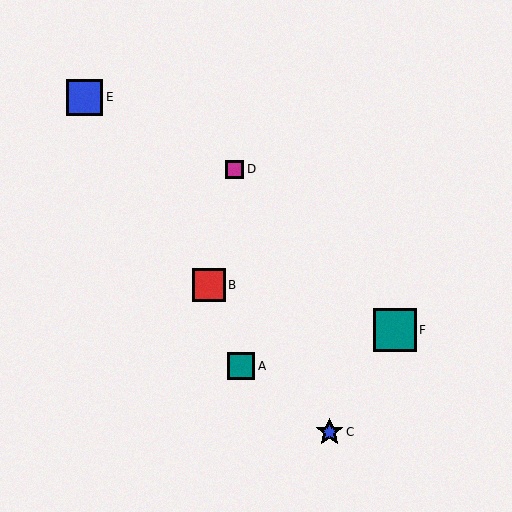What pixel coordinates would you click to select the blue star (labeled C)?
Click at (329, 432) to select the blue star C.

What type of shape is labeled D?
Shape D is a magenta square.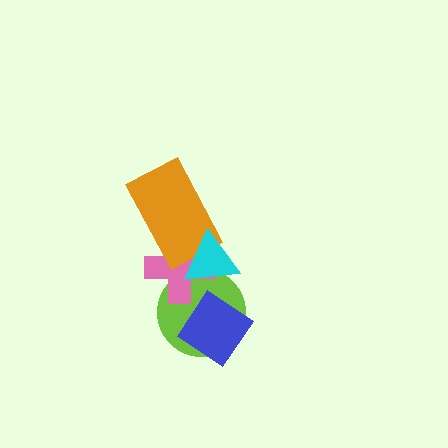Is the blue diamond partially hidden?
No, no other shape covers it.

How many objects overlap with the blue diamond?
1 object overlaps with the blue diamond.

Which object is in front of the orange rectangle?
The cyan triangle is in front of the orange rectangle.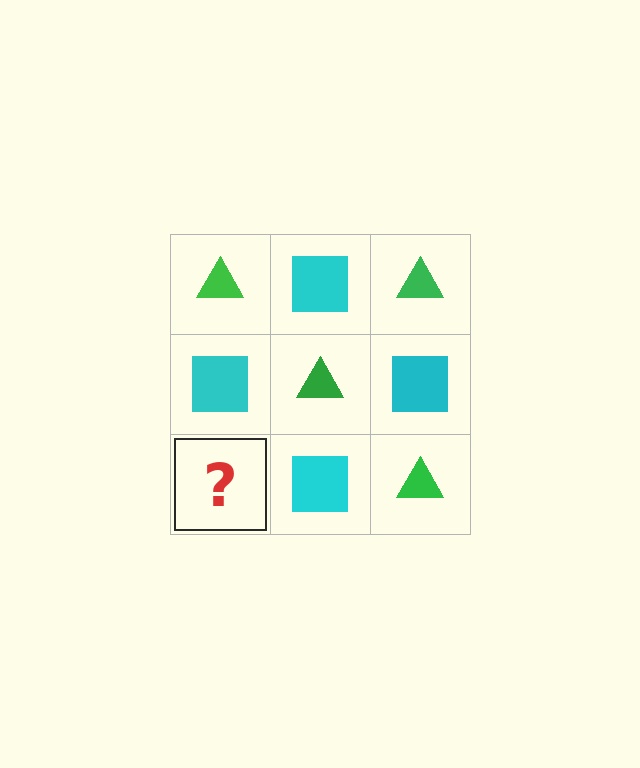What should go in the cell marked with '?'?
The missing cell should contain a green triangle.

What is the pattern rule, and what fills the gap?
The rule is that it alternates green triangle and cyan square in a checkerboard pattern. The gap should be filled with a green triangle.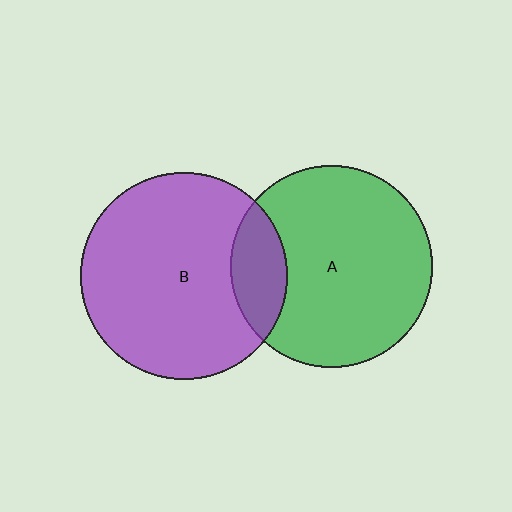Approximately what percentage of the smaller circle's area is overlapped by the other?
Approximately 15%.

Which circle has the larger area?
Circle B (purple).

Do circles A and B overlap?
Yes.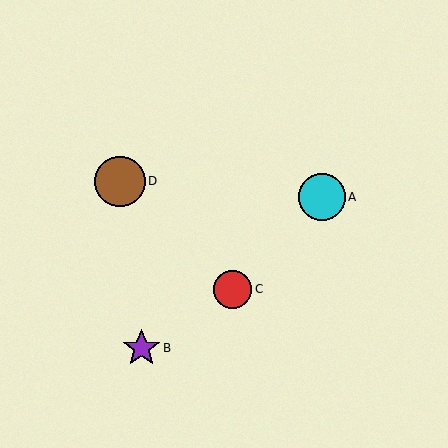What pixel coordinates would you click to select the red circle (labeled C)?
Click at (233, 289) to select the red circle C.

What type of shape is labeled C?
Shape C is a red circle.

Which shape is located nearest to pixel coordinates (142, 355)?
The purple star (labeled B) at (141, 348) is nearest to that location.